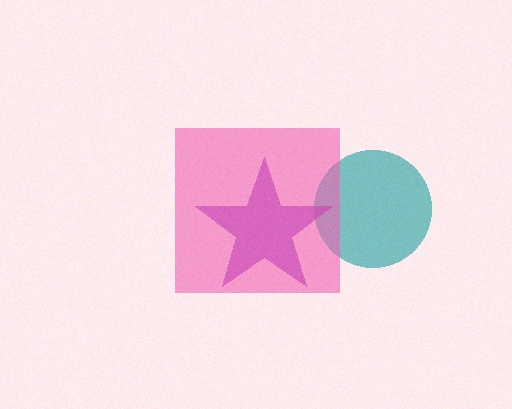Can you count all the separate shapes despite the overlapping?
Yes, there are 3 separate shapes.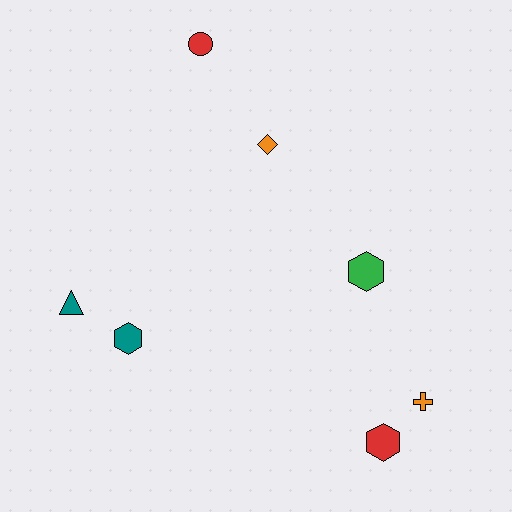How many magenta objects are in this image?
There are no magenta objects.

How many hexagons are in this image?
There are 3 hexagons.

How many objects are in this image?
There are 7 objects.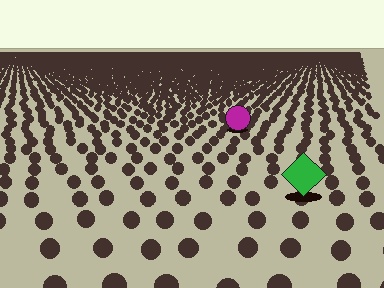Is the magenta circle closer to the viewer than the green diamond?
No. The green diamond is closer — you can tell from the texture gradient: the ground texture is coarser near it.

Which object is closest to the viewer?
The green diamond is closest. The texture marks near it are larger and more spread out.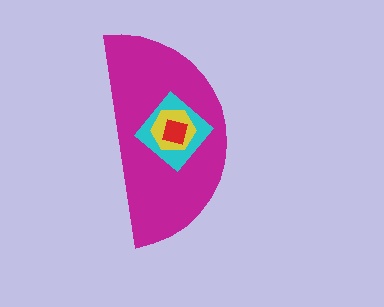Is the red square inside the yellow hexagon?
Yes.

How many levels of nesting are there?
4.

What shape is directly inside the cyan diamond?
The yellow hexagon.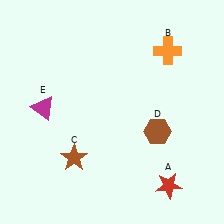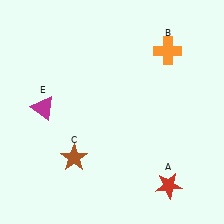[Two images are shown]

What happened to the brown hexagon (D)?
The brown hexagon (D) was removed in Image 2. It was in the bottom-right area of Image 1.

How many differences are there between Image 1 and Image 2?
There is 1 difference between the two images.